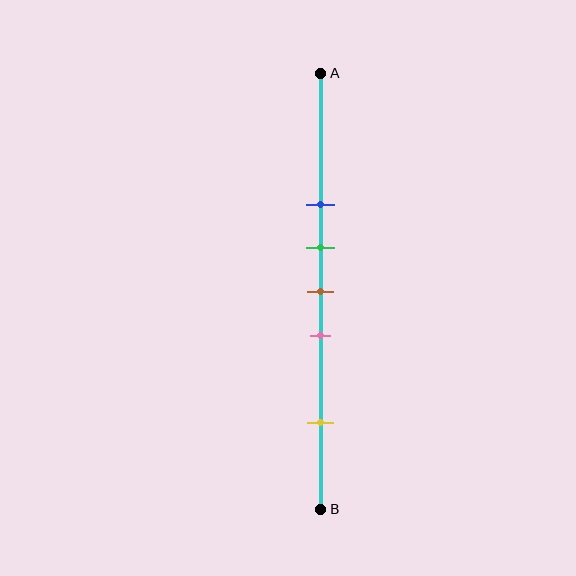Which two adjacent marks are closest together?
The green and brown marks are the closest adjacent pair.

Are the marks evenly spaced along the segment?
No, the marks are not evenly spaced.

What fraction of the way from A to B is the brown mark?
The brown mark is approximately 50% (0.5) of the way from A to B.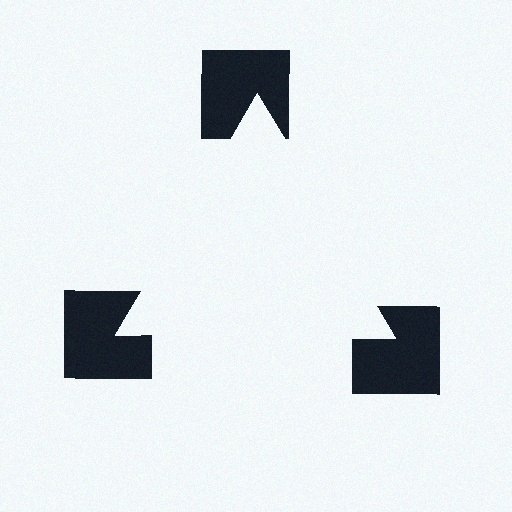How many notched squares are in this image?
There are 3 — one at each vertex of the illusory triangle.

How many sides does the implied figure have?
3 sides.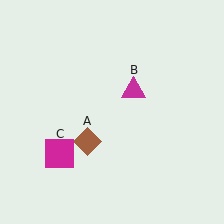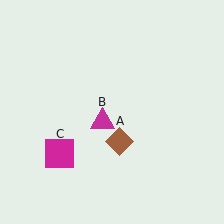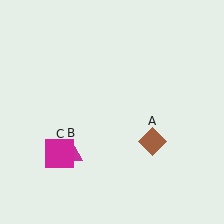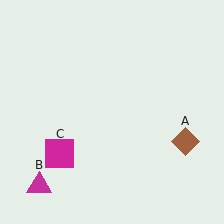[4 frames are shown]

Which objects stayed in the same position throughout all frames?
Magenta square (object C) remained stationary.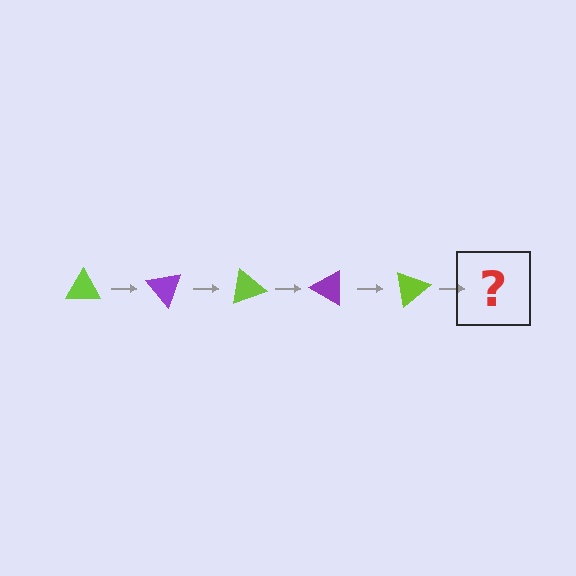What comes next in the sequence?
The next element should be a purple triangle, rotated 250 degrees from the start.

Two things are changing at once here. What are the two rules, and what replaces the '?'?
The two rules are that it rotates 50 degrees each step and the color cycles through lime and purple. The '?' should be a purple triangle, rotated 250 degrees from the start.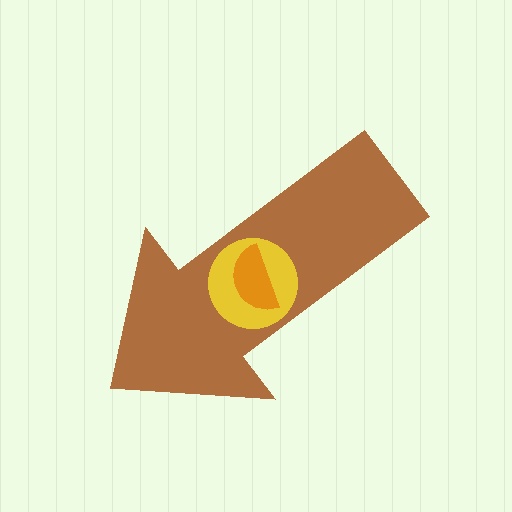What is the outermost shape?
The brown arrow.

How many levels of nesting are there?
3.